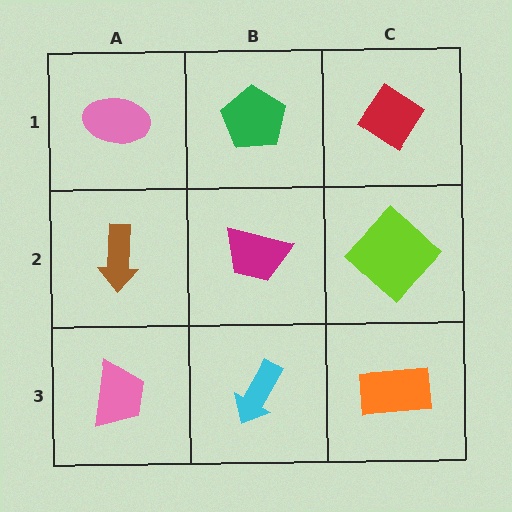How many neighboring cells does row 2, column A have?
3.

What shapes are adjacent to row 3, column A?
A brown arrow (row 2, column A), a cyan arrow (row 3, column B).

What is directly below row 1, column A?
A brown arrow.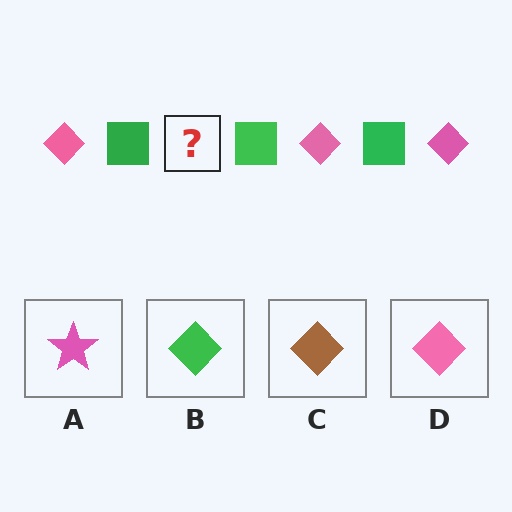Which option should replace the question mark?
Option D.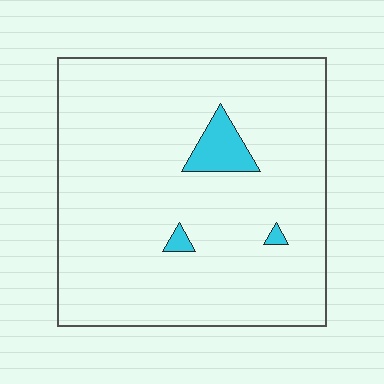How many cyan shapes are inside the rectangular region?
3.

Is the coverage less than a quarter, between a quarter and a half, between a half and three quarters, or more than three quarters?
Less than a quarter.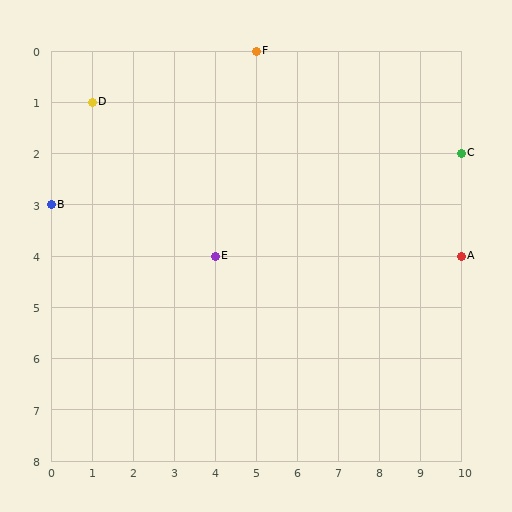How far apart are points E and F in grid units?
Points E and F are 1 column and 4 rows apart (about 4.1 grid units diagonally).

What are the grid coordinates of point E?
Point E is at grid coordinates (4, 4).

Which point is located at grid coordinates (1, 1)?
Point D is at (1, 1).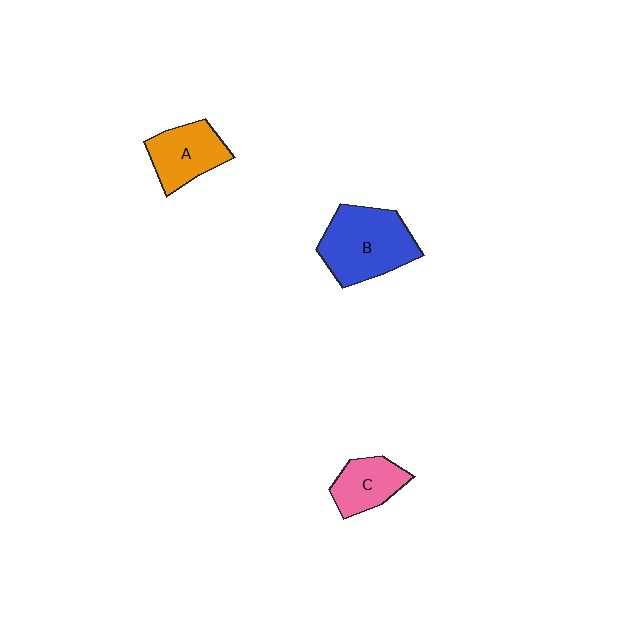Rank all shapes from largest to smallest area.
From largest to smallest: B (blue), A (orange), C (pink).